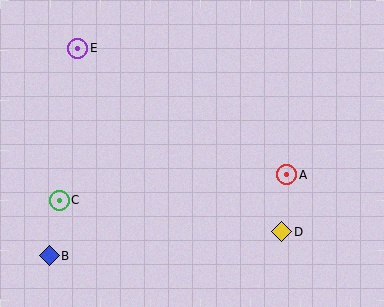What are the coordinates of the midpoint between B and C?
The midpoint between B and C is at (54, 228).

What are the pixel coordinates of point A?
Point A is at (287, 175).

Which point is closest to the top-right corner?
Point A is closest to the top-right corner.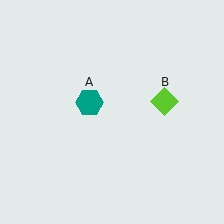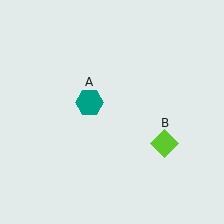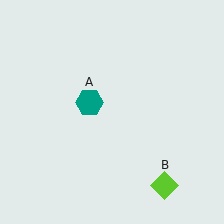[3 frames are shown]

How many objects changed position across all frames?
1 object changed position: lime diamond (object B).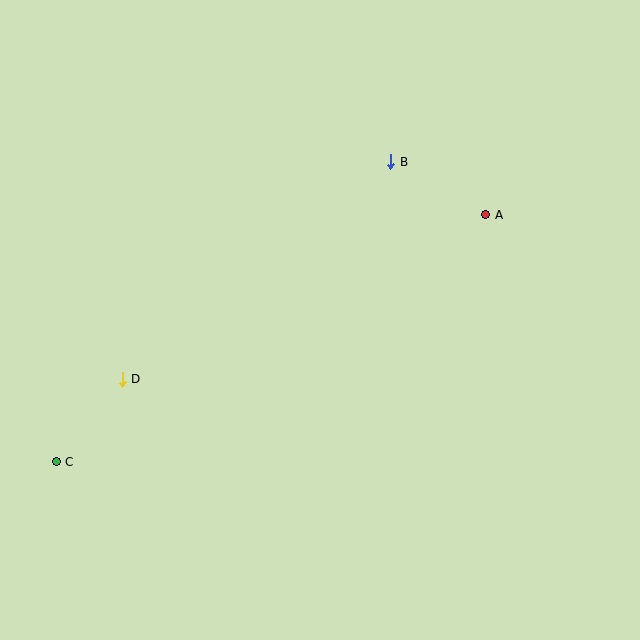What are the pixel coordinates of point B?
Point B is at (391, 162).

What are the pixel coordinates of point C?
Point C is at (56, 462).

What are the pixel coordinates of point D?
Point D is at (122, 379).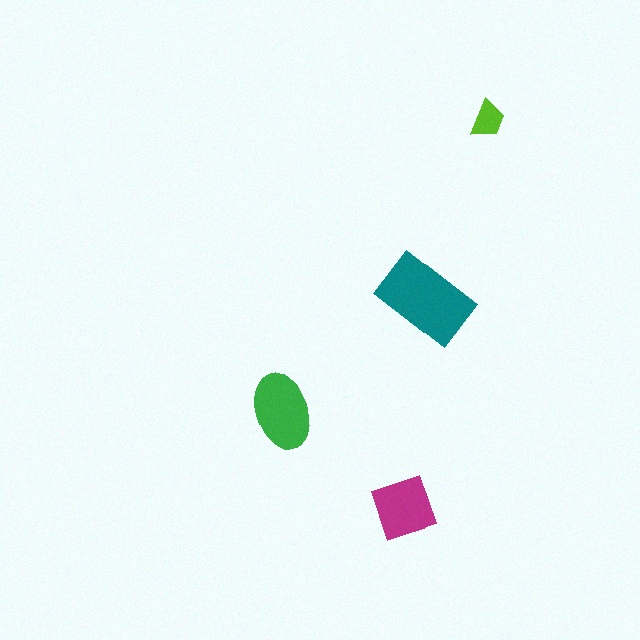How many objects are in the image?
There are 4 objects in the image.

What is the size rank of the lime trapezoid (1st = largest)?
4th.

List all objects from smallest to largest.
The lime trapezoid, the magenta diamond, the green ellipse, the teal rectangle.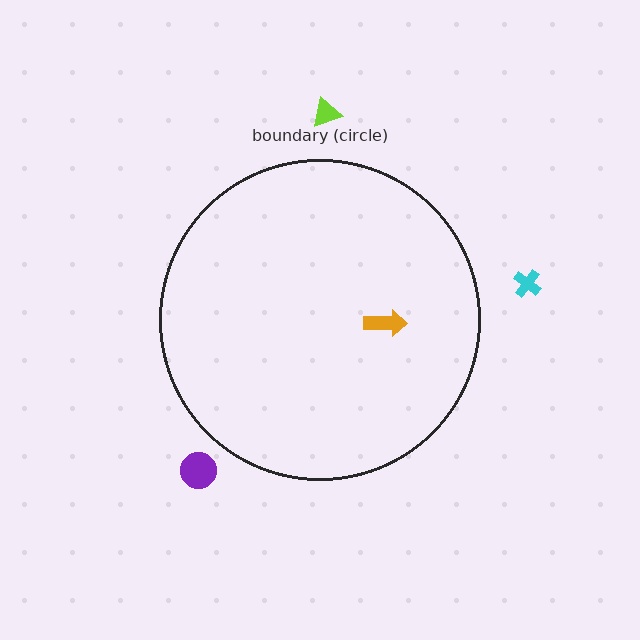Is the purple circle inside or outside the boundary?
Outside.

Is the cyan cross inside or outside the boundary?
Outside.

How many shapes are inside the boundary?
1 inside, 3 outside.